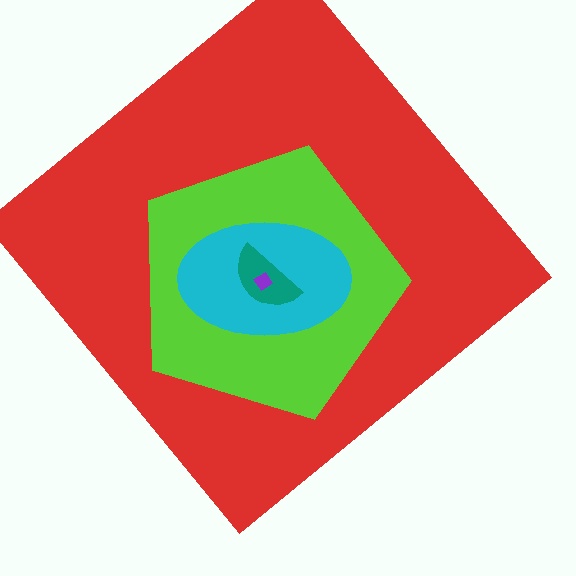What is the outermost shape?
The red diamond.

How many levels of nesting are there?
5.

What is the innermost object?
The purple diamond.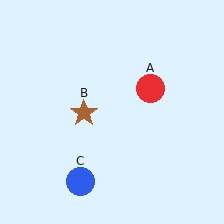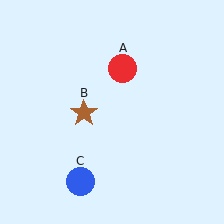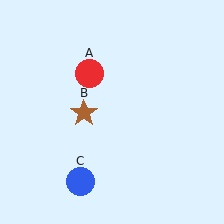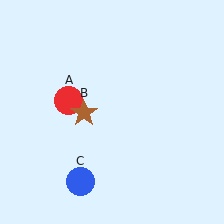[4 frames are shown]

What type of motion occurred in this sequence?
The red circle (object A) rotated counterclockwise around the center of the scene.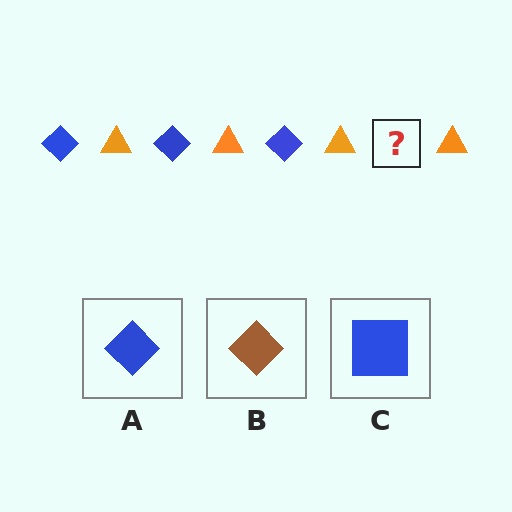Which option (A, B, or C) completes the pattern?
A.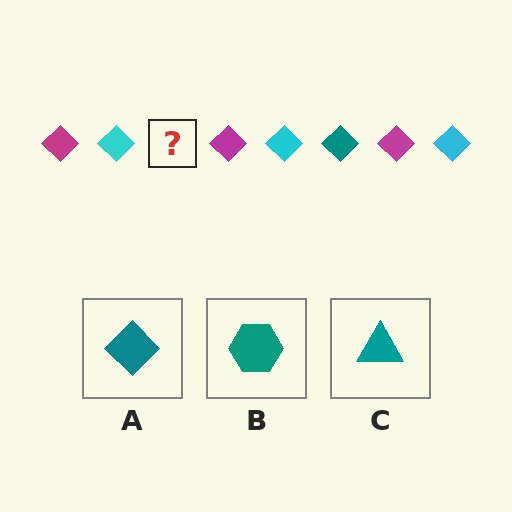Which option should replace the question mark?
Option A.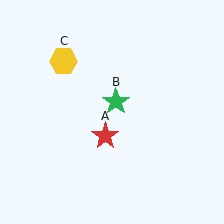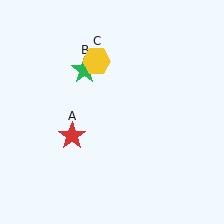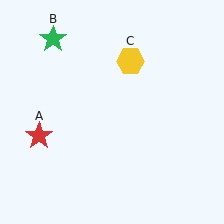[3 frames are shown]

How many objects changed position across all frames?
3 objects changed position: red star (object A), green star (object B), yellow hexagon (object C).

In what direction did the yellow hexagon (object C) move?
The yellow hexagon (object C) moved right.